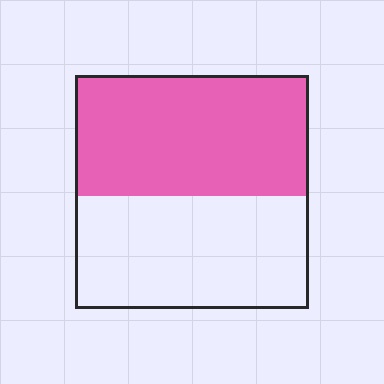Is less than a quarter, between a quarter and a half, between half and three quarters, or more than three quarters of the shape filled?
Between half and three quarters.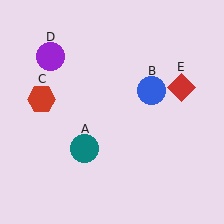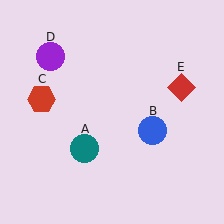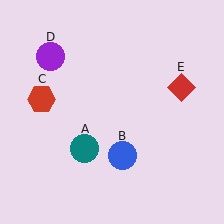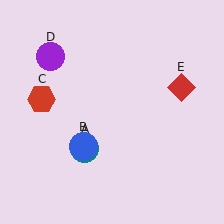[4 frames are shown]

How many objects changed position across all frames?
1 object changed position: blue circle (object B).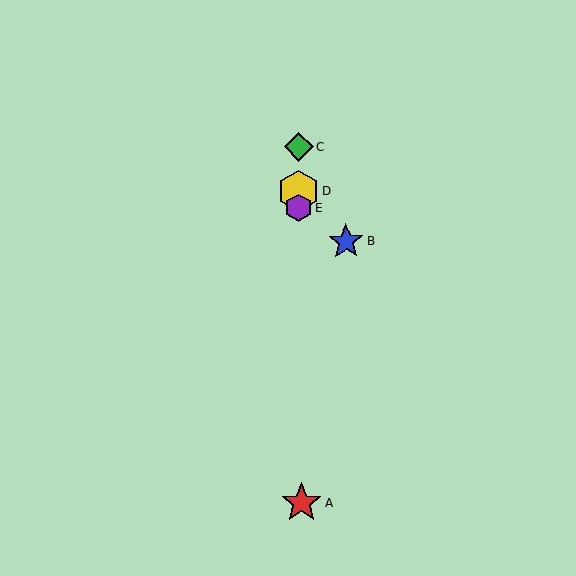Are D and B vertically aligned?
No, D is at x≈299 and B is at x≈346.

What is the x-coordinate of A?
Object A is at x≈301.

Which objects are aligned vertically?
Objects A, C, D, E are aligned vertically.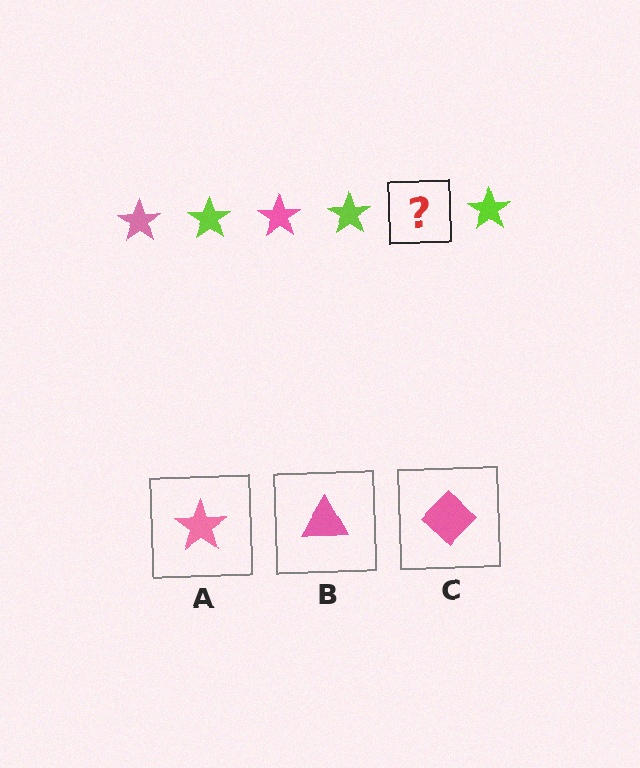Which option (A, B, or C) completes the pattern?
A.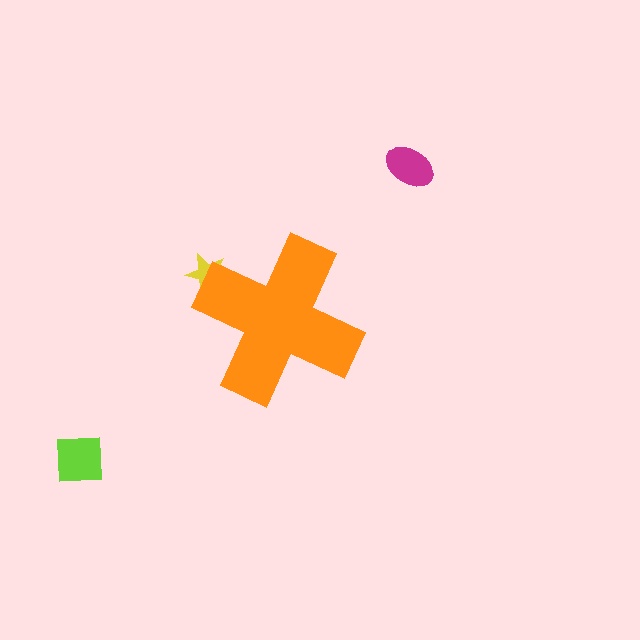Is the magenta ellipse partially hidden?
No, the magenta ellipse is fully visible.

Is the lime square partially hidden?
No, the lime square is fully visible.